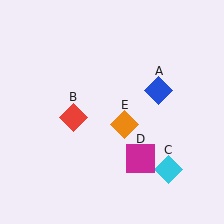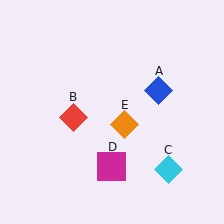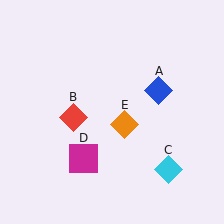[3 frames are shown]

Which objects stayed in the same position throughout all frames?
Blue diamond (object A) and red diamond (object B) and cyan diamond (object C) and orange diamond (object E) remained stationary.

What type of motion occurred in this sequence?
The magenta square (object D) rotated clockwise around the center of the scene.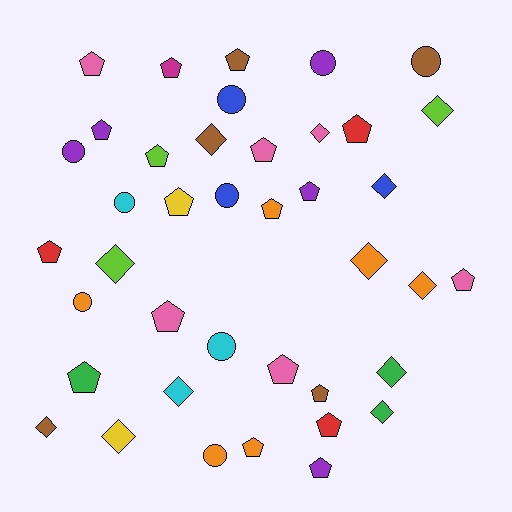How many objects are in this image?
There are 40 objects.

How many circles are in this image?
There are 9 circles.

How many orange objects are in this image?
There are 6 orange objects.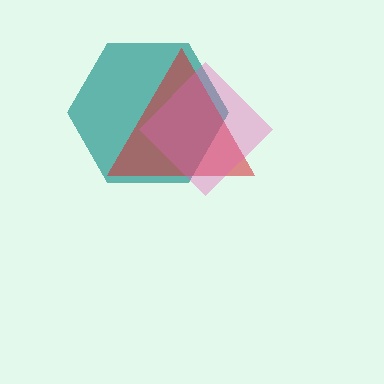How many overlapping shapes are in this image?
There are 3 overlapping shapes in the image.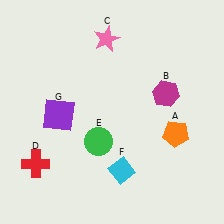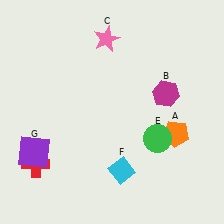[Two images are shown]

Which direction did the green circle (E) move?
The green circle (E) moved right.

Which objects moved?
The objects that moved are: the green circle (E), the purple square (G).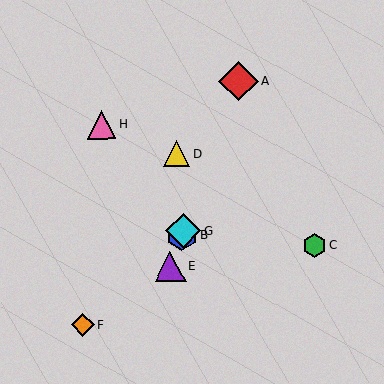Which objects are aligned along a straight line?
Objects A, B, E, G are aligned along a straight line.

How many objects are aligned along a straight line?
4 objects (A, B, E, G) are aligned along a straight line.